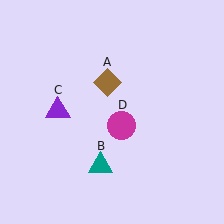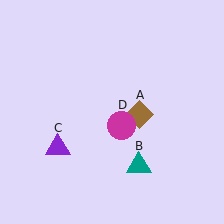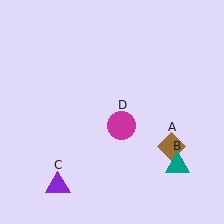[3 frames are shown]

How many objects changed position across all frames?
3 objects changed position: brown diamond (object A), teal triangle (object B), purple triangle (object C).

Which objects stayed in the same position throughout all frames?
Magenta circle (object D) remained stationary.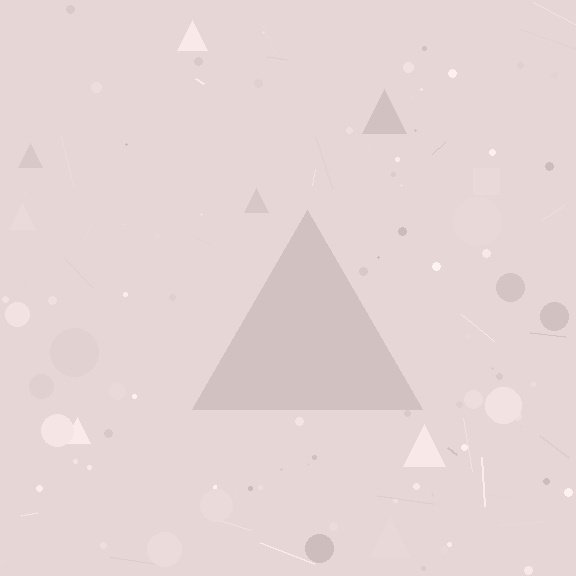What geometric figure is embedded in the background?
A triangle is embedded in the background.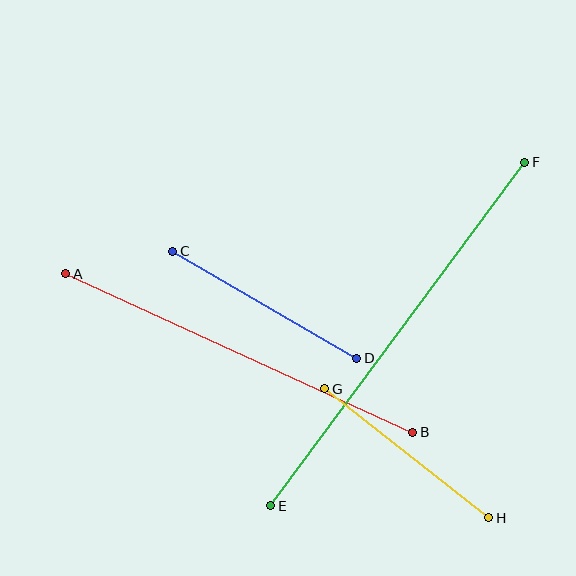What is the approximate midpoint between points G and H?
The midpoint is at approximately (407, 453) pixels.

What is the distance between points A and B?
The distance is approximately 382 pixels.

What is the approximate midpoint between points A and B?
The midpoint is at approximately (239, 353) pixels.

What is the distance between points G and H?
The distance is approximately 209 pixels.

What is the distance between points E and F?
The distance is approximately 427 pixels.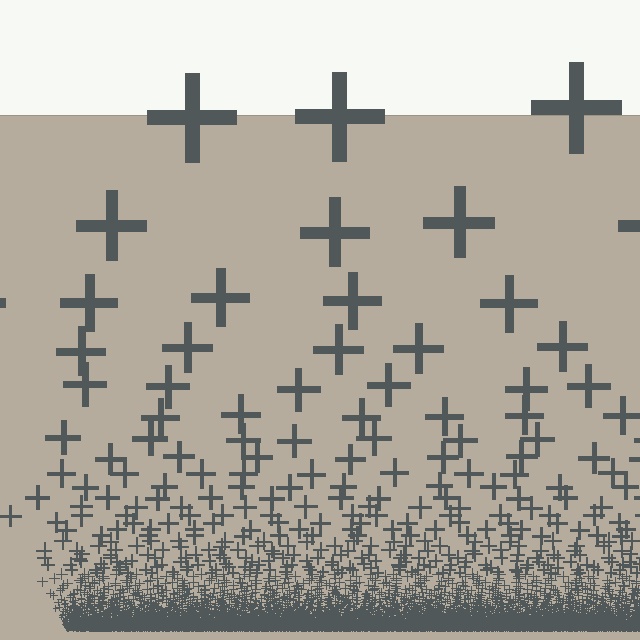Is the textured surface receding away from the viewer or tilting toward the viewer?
The surface appears to tilt toward the viewer. Texture elements get larger and sparser toward the top.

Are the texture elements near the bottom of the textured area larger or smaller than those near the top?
Smaller. The gradient is inverted — elements near the bottom are smaller and denser.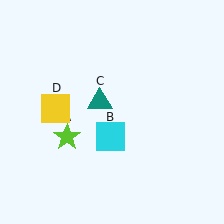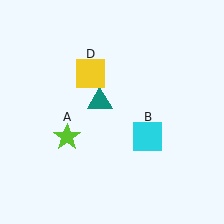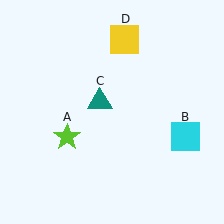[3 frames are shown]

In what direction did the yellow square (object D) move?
The yellow square (object D) moved up and to the right.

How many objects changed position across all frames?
2 objects changed position: cyan square (object B), yellow square (object D).